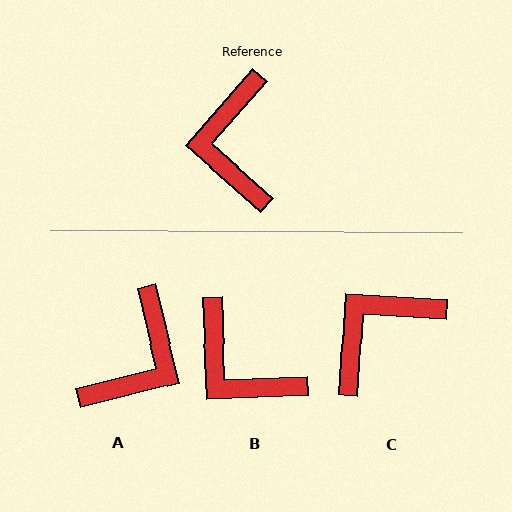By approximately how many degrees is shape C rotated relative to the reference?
Approximately 52 degrees clockwise.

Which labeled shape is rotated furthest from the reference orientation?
A, about 145 degrees away.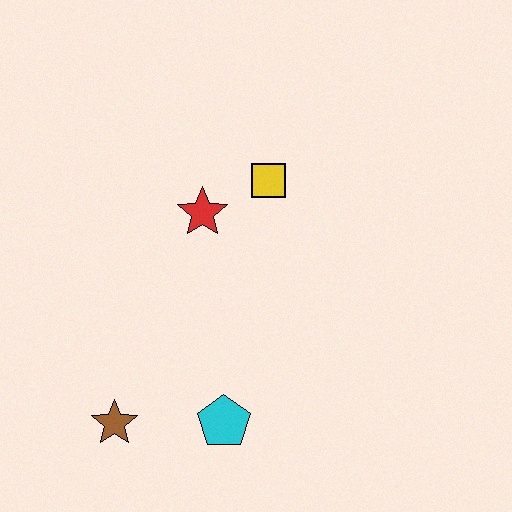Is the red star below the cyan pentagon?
No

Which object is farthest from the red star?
The brown star is farthest from the red star.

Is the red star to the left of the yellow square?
Yes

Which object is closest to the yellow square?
The red star is closest to the yellow square.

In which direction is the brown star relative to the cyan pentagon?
The brown star is to the left of the cyan pentagon.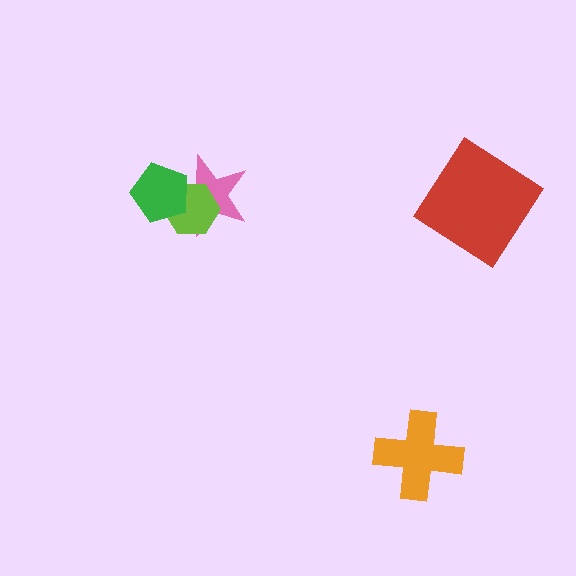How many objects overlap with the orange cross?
0 objects overlap with the orange cross.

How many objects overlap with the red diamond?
0 objects overlap with the red diamond.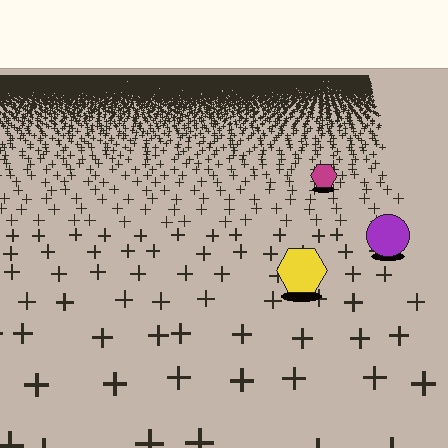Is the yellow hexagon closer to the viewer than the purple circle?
Yes. The yellow hexagon is closer — you can tell from the texture gradient: the ground texture is coarser near it.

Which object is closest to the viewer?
The yellow hexagon is closest. The texture marks near it are larger and more spread out.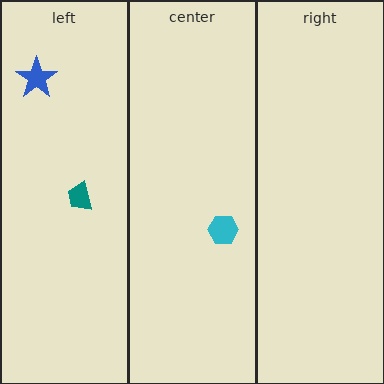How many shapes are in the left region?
2.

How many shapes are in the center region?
1.